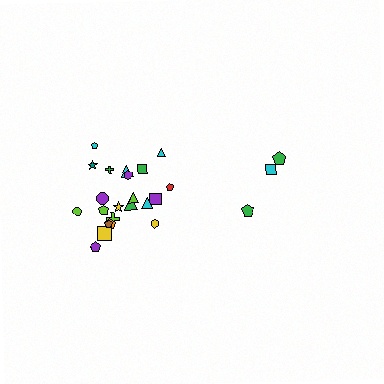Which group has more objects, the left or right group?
The left group.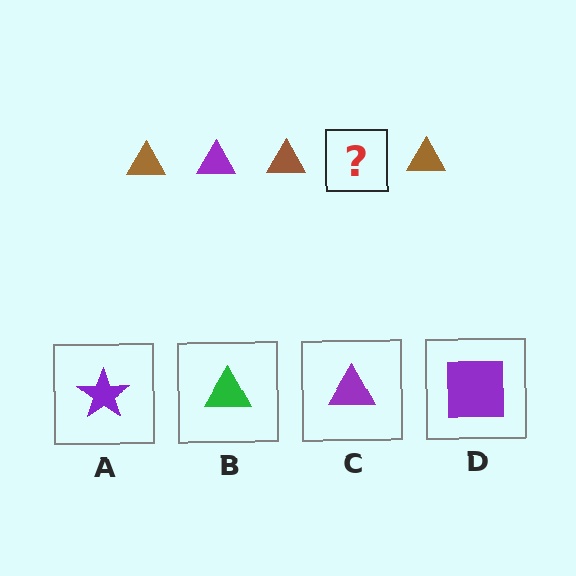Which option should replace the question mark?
Option C.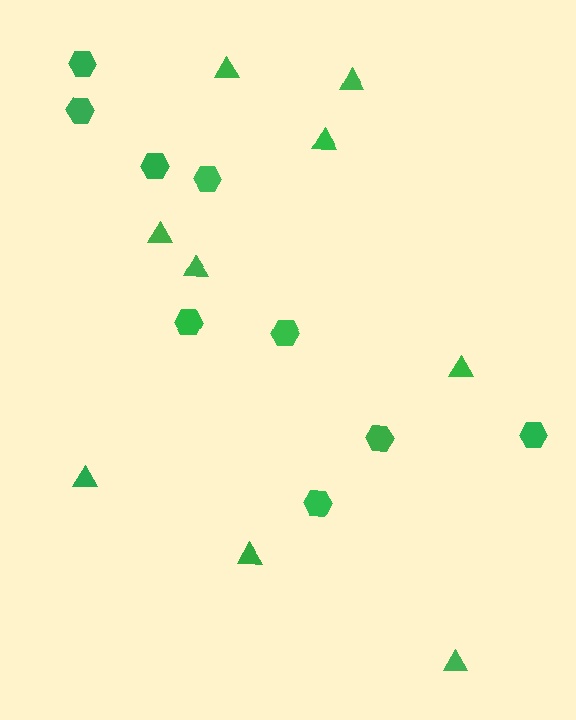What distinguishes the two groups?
There are 2 groups: one group of hexagons (9) and one group of triangles (9).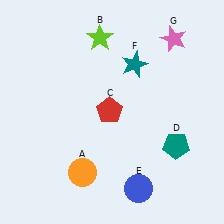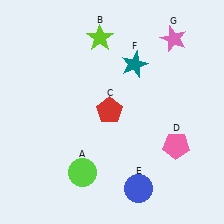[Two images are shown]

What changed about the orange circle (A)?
In Image 1, A is orange. In Image 2, it changed to lime.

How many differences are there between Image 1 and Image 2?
There are 2 differences between the two images.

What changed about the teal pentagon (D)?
In Image 1, D is teal. In Image 2, it changed to pink.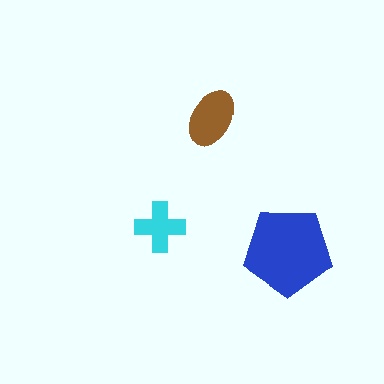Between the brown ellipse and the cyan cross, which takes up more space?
The brown ellipse.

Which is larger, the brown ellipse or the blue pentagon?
The blue pentagon.